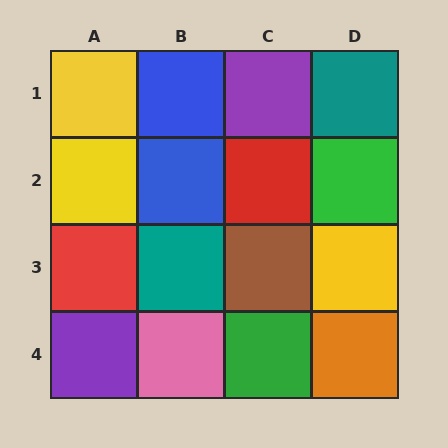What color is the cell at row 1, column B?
Blue.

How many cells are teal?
2 cells are teal.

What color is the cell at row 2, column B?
Blue.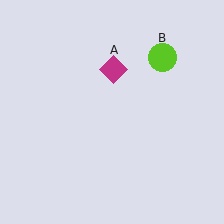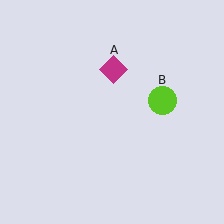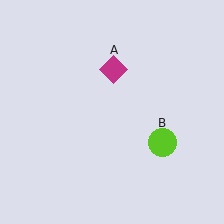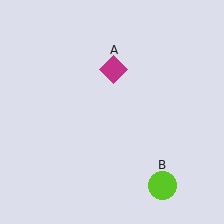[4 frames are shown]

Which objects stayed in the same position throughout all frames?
Magenta diamond (object A) remained stationary.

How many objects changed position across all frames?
1 object changed position: lime circle (object B).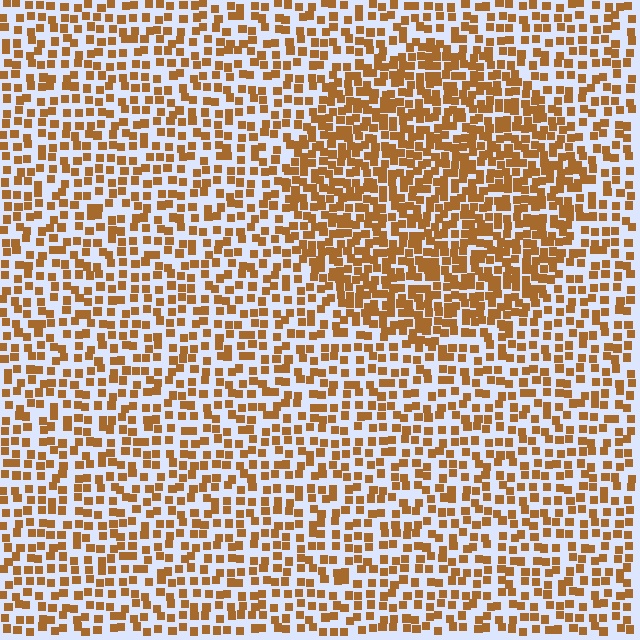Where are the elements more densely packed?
The elements are more densely packed inside the circle boundary.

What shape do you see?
I see a circle.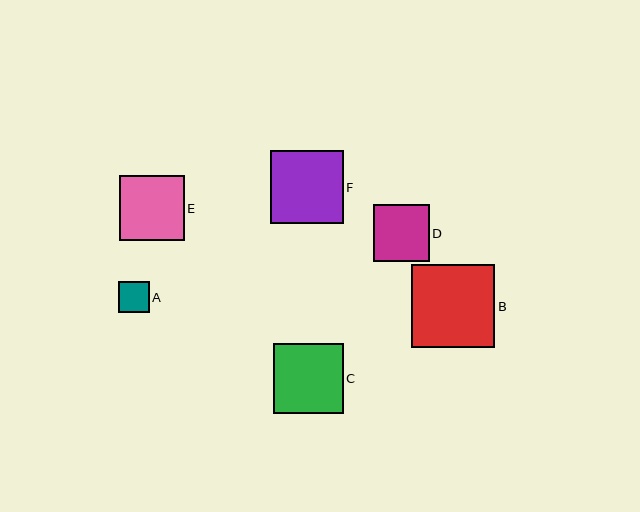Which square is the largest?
Square B is the largest with a size of approximately 83 pixels.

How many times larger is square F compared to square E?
Square F is approximately 1.1 times the size of square E.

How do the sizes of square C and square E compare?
Square C and square E are approximately the same size.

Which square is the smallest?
Square A is the smallest with a size of approximately 31 pixels.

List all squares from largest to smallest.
From largest to smallest: B, F, C, E, D, A.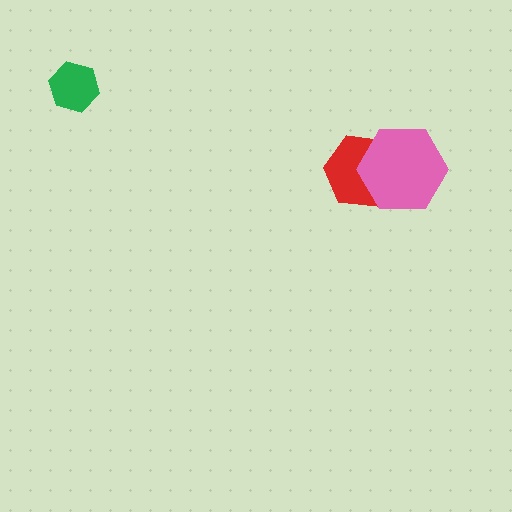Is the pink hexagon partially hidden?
No, no other shape covers it.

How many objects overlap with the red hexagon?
1 object overlaps with the red hexagon.